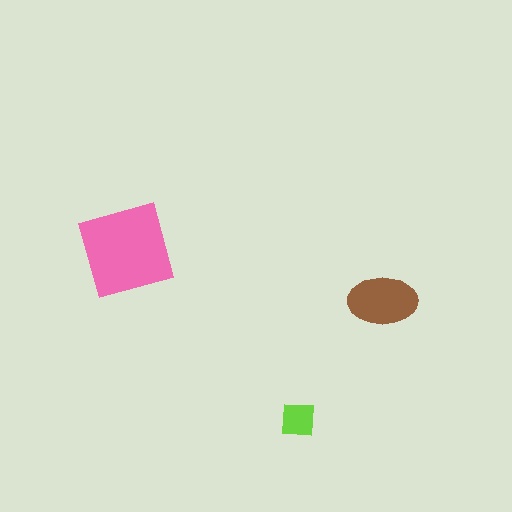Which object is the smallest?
The lime square.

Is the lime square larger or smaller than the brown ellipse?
Smaller.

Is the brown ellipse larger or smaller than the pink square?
Smaller.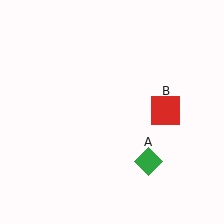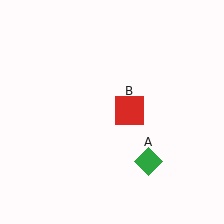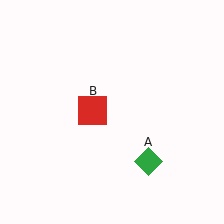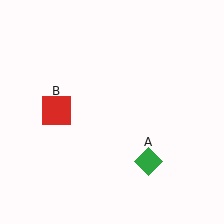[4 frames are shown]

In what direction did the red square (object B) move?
The red square (object B) moved left.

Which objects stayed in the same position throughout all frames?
Green diamond (object A) remained stationary.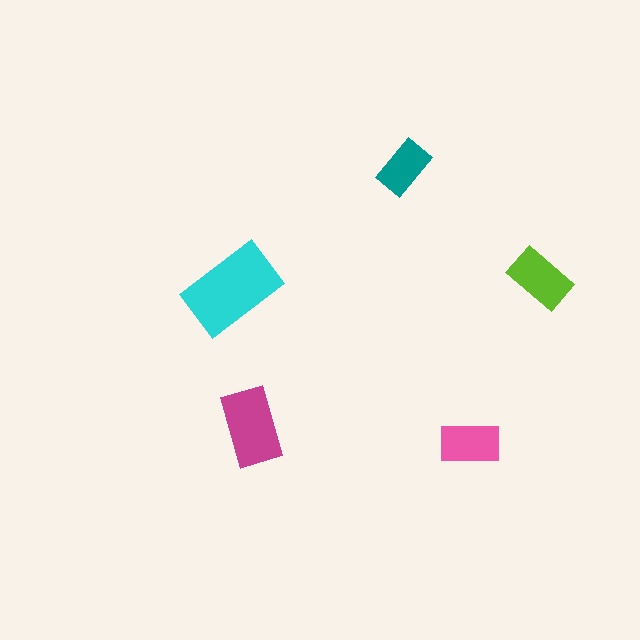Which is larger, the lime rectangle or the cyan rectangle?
The cyan one.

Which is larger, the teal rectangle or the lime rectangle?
The lime one.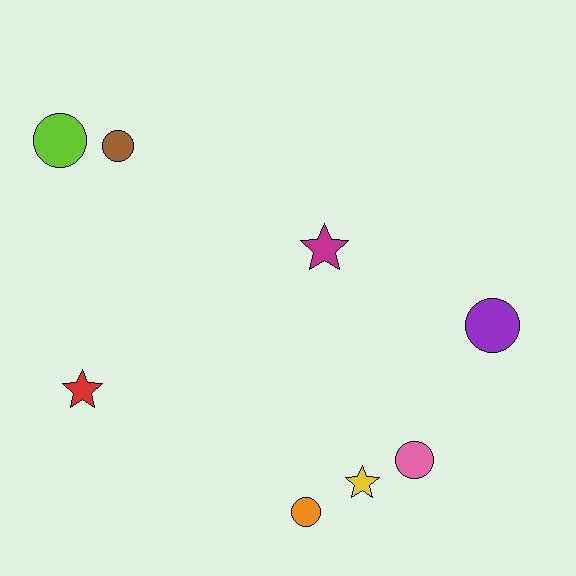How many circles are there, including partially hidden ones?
There are 5 circles.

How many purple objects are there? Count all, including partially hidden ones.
There is 1 purple object.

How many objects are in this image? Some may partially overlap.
There are 8 objects.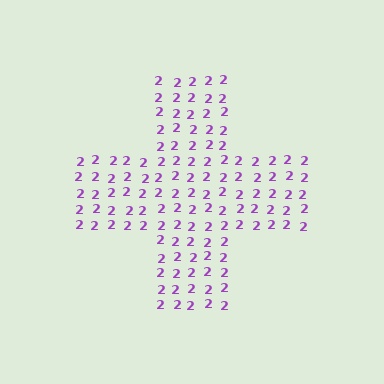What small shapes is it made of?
It is made of small digit 2's.